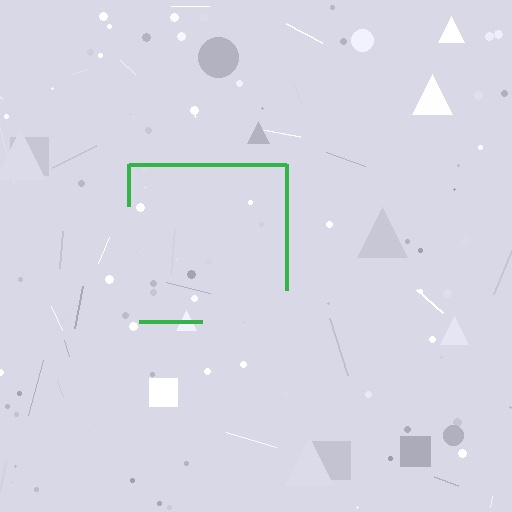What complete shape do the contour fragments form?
The contour fragments form a square.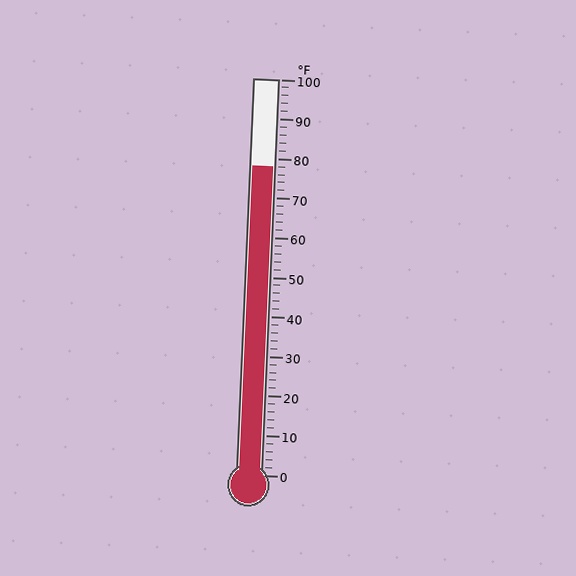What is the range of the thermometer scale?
The thermometer scale ranges from 0°F to 100°F.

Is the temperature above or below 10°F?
The temperature is above 10°F.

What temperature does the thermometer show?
The thermometer shows approximately 78°F.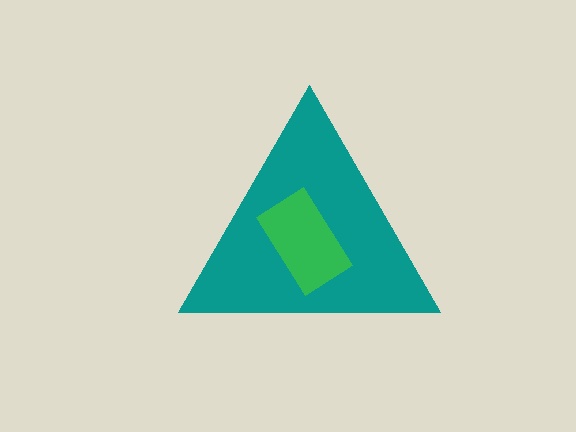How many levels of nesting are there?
2.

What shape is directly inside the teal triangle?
The green rectangle.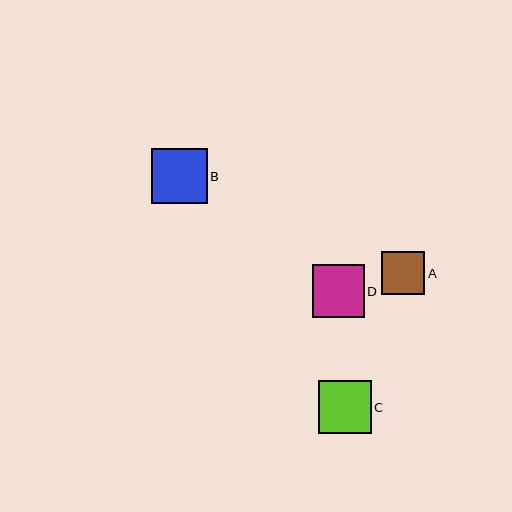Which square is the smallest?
Square A is the smallest with a size of approximately 43 pixels.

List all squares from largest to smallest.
From largest to smallest: B, C, D, A.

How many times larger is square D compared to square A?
Square D is approximately 1.2 times the size of square A.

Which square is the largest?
Square B is the largest with a size of approximately 56 pixels.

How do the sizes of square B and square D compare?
Square B and square D are approximately the same size.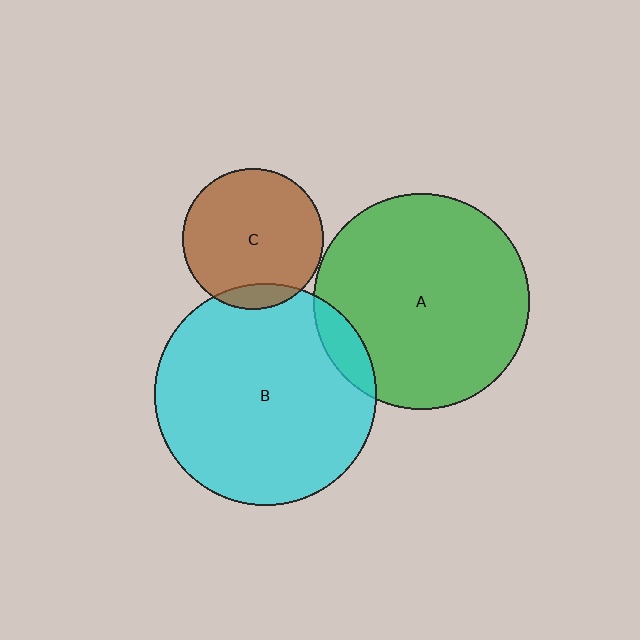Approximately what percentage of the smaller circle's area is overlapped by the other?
Approximately 10%.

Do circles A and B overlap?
Yes.